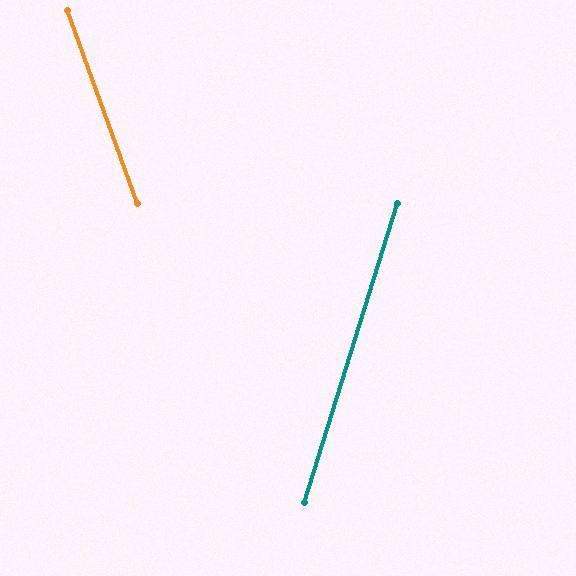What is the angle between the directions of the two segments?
Approximately 37 degrees.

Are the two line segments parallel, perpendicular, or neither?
Neither parallel nor perpendicular — they differ by about 37°.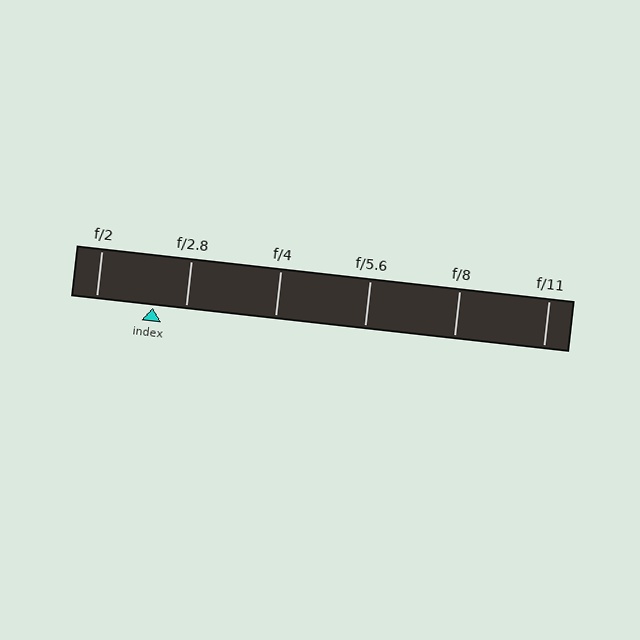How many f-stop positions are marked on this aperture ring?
There are 6 f-stop positions marked.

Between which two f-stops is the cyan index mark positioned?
The index mark is between f/2 and f/2.8.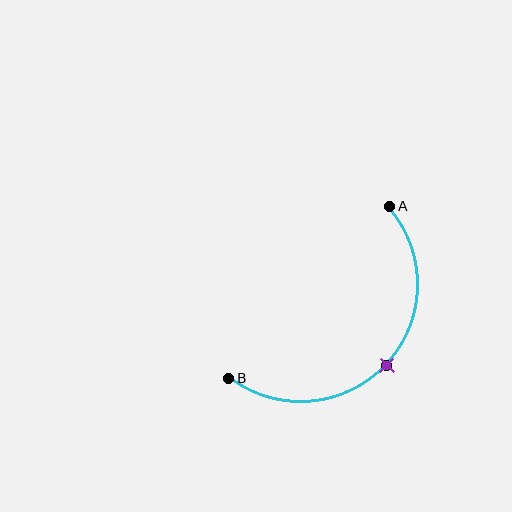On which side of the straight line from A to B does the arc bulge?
The arc bulges below and to the right of the straight line connecting A and B.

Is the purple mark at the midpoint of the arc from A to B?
Yes. The purple mark lies on the arc at equal arc-length from both A and B — it is the arc midpoint.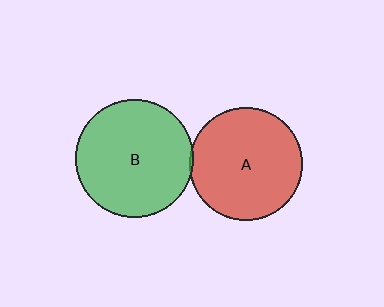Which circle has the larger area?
Circle B (green).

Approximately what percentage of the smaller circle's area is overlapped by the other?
Approximately 5%.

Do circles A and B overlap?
Yes.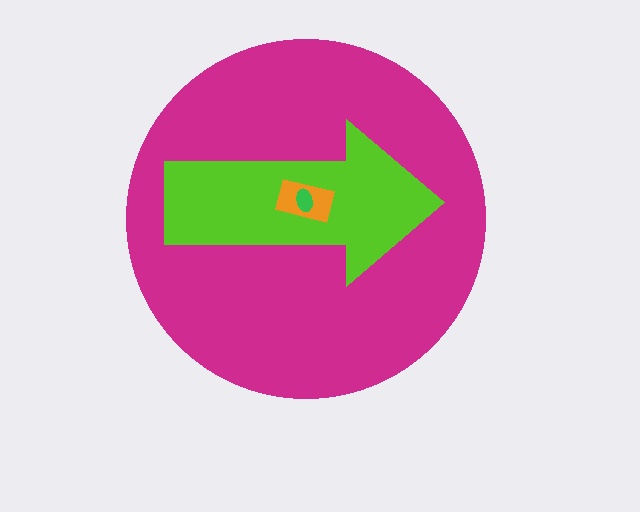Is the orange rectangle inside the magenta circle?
Yes.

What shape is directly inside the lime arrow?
The orange rectangle.